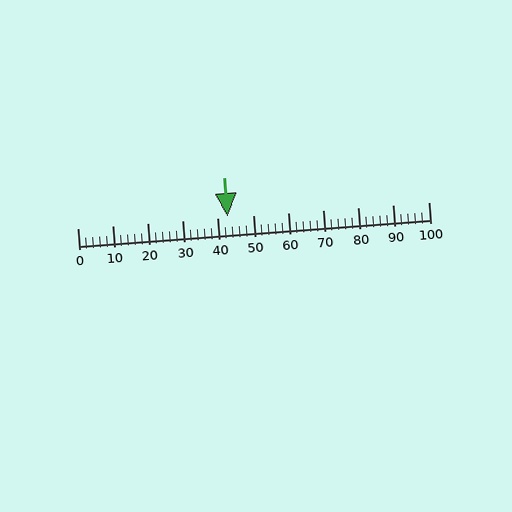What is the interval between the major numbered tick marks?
The major tick marks are spaced 10 units apart.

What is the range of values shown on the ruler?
The ruler shows values from 0 to 100.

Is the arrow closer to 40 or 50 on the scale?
The arrow is closer to 40.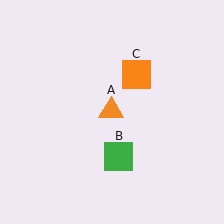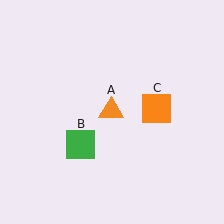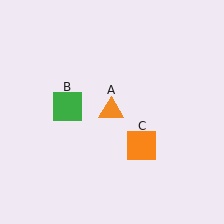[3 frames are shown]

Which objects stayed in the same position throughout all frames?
Orange triangle (object A) remained stationary.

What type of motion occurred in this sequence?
The green square (object B), orange square (object C) rotated clockwise around the center of the scene.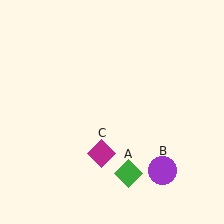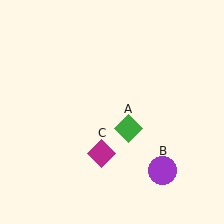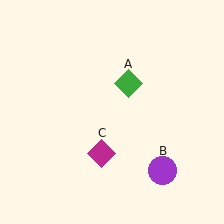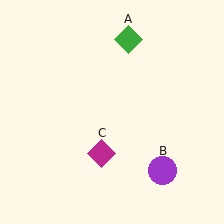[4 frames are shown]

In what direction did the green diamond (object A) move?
The green diamond (object A) moved up.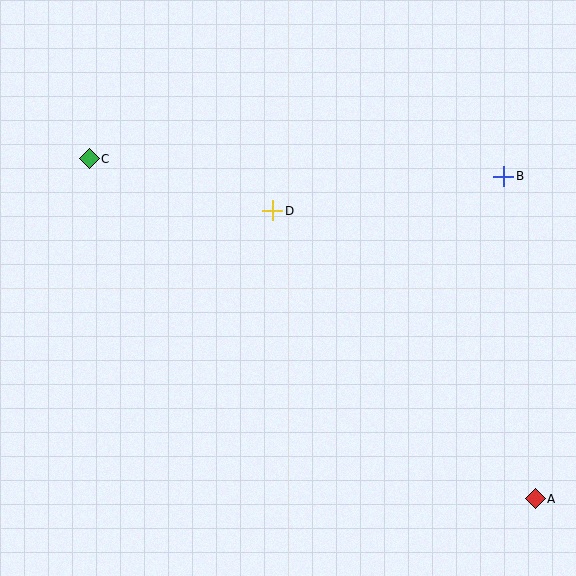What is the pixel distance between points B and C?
The distance between B and C is 415 pixels.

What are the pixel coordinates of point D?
Point D is at (273, 211).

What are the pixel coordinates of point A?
Point A is at (535, 499).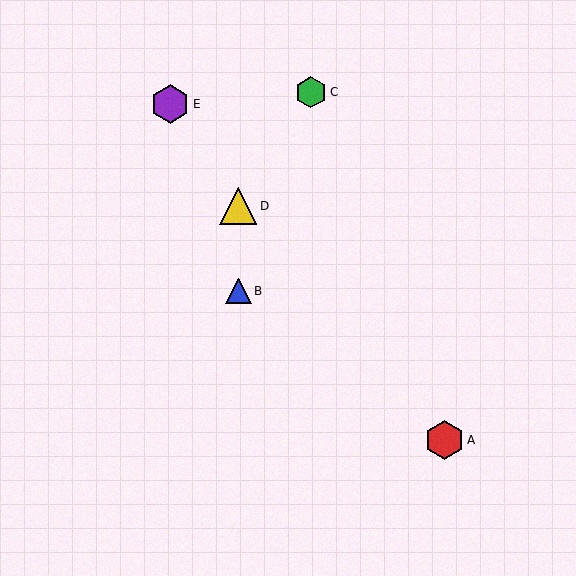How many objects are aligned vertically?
2 objects (B, D) are aligned vertically.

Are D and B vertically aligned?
Yes, both are at x≈238.